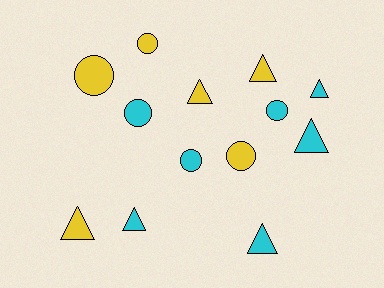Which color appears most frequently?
Cyan, with 7 objects.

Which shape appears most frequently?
Triangle, with 7 objects.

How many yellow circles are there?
There are 3 yellow circles.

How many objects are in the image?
There are 13 objects.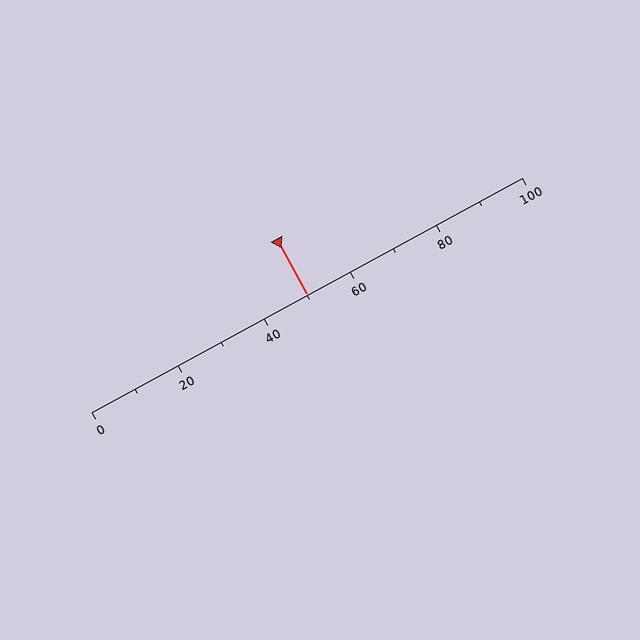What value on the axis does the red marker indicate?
The marker indicates approximately 50.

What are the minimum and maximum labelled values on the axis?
The axis runs from 0 to 100.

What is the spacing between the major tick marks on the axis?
The major ticks are spaced 20 apart.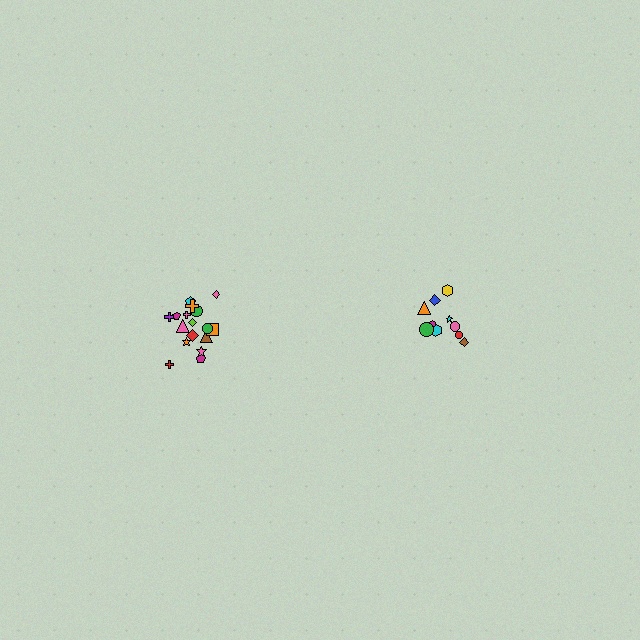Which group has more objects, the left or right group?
The left group.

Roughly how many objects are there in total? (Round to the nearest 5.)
Roughly 30 objects in total.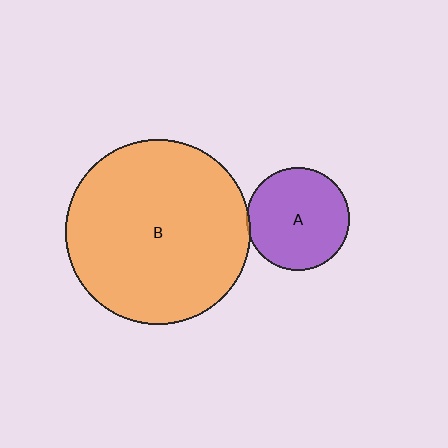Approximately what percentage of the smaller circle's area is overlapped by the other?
Approximately 5%.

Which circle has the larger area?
Circle B (orange).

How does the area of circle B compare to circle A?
Approximately 3.2 times.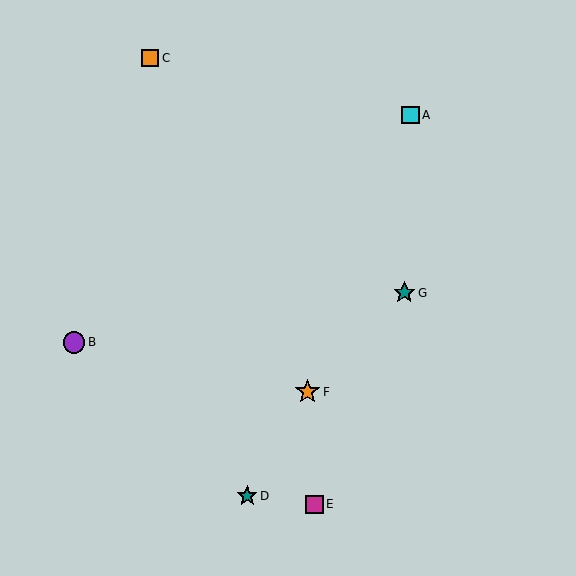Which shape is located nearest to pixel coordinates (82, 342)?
The purple circle (labeled B) at (74, 342) is nearest to that location.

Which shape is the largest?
The orange star (labeled F) is the largest.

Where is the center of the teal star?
The center of the teal star is at (247, 496).